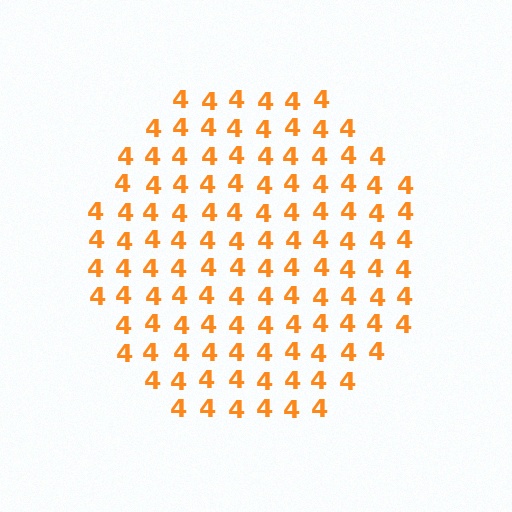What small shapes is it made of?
It is made of small digit 4's.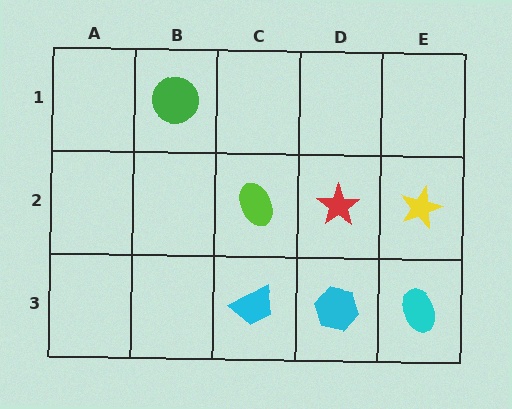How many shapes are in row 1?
1 shape.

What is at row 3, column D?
A cyan hexagon.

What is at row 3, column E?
A cyan ellipse.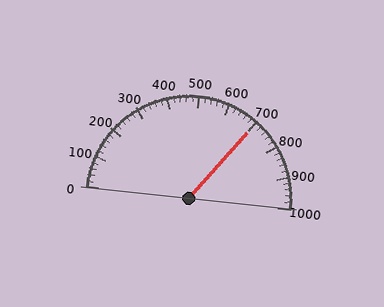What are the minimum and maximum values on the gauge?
The gauge ranges from 0 to 1000.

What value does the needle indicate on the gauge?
The needle indicates approximately 700.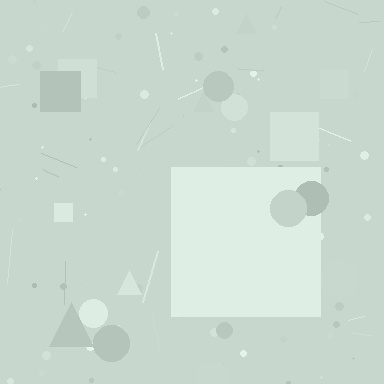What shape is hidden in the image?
A square is hidden in the image.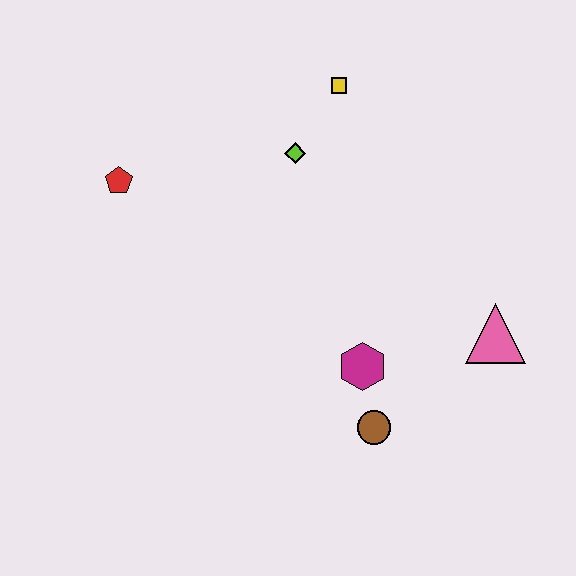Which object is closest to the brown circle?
The magenta hexagon is closest to the brown circle.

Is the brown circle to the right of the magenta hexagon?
Yes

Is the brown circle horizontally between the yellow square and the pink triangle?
Yes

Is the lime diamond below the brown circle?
No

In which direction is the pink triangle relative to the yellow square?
The pink triangle is below the yellow square.